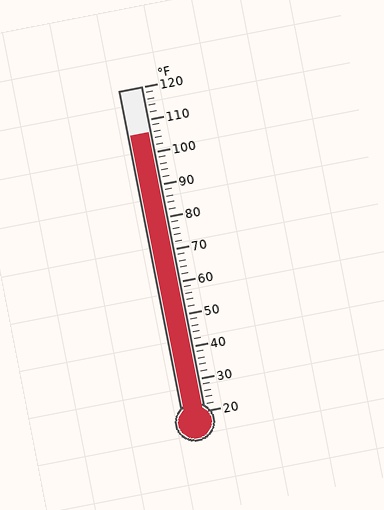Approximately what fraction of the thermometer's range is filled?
The thermometer is filled to approximately 85% of its range.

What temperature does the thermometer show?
The thermometer shows approximately 106°F.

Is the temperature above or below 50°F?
The temperature is above 50°F.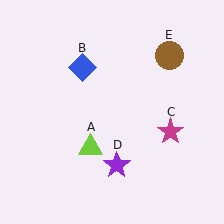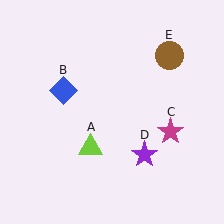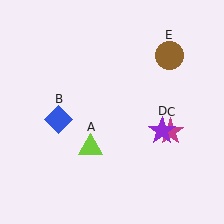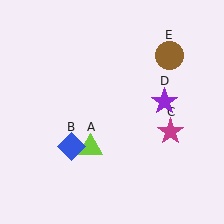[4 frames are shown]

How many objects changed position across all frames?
2 objects changed position: blue diamond (object B), purple star (object D).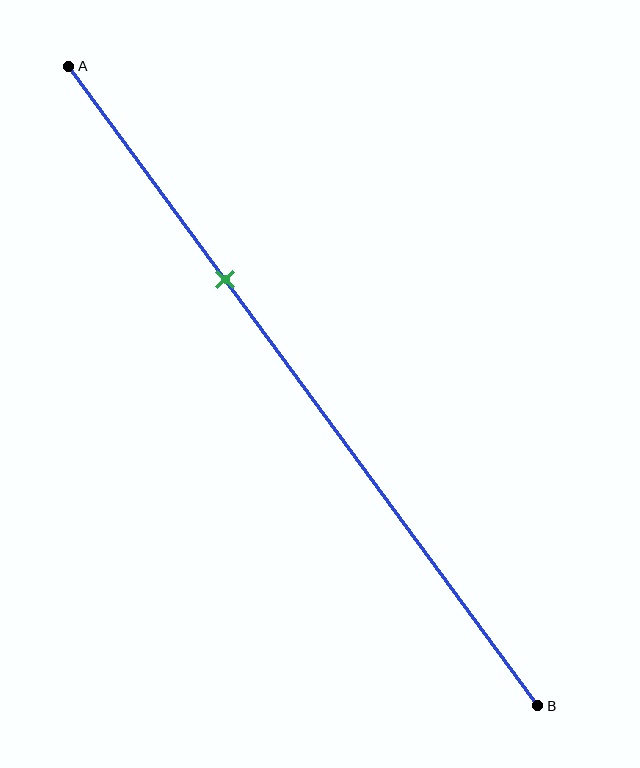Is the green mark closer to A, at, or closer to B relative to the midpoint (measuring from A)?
The green mark is closer to point A than the midpoint of segment AB.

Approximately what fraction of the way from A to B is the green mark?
The green mark is approximately 35% of the way from A to B.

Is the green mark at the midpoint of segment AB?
No, the mark is at about 35% from A, not at the 50% midpoint.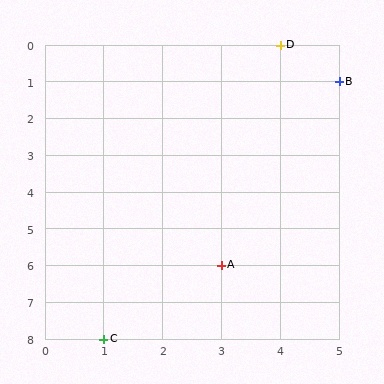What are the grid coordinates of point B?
Point B is at grid coordinates (5, 1).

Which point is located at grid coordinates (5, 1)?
Point B is at (5, 1).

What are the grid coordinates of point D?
Point D is at grid coordinates (4, 0).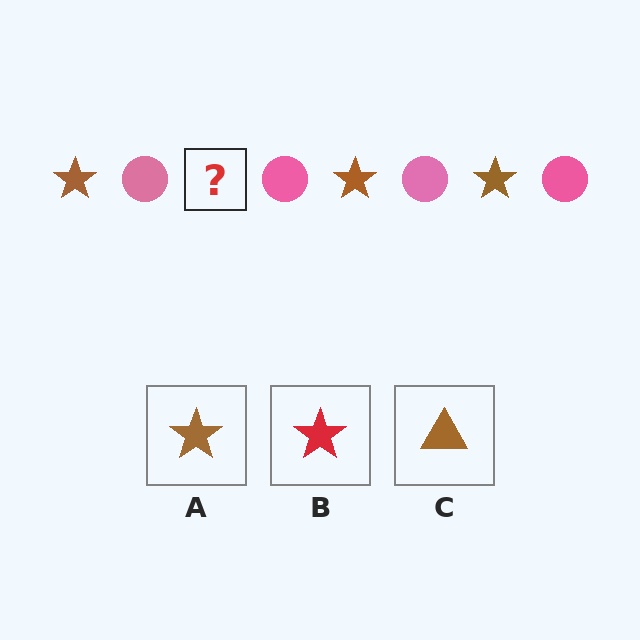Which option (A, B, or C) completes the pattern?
A.